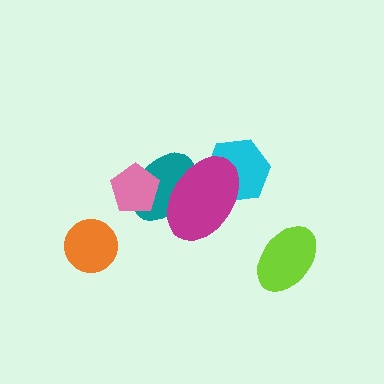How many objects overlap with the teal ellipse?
2 objects overlap with the teal ellipse.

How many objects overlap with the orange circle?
0 objects overlap with the orange circle.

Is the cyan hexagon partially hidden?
Yes, it is partially covered by another shape.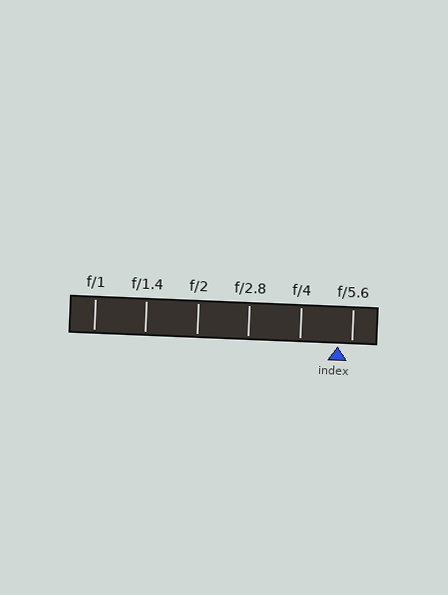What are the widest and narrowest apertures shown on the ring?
The widest aperture shown is f/1 and the narrowest is f/5.6.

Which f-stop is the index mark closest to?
The index mark is closest to f/5.6.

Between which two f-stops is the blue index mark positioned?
The index mark is between f/4 and f/5.6.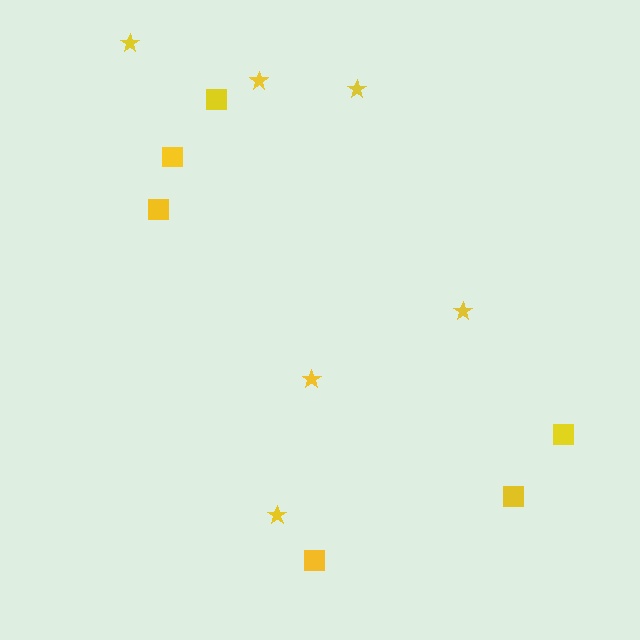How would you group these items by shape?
There are 2 groups: one group of stars (6) and one group of squares (6).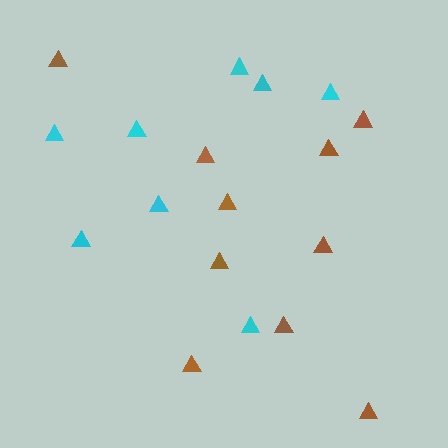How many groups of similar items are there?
There are 2 groups: one group of cyan triangles (8) and one group of brown triangles (10).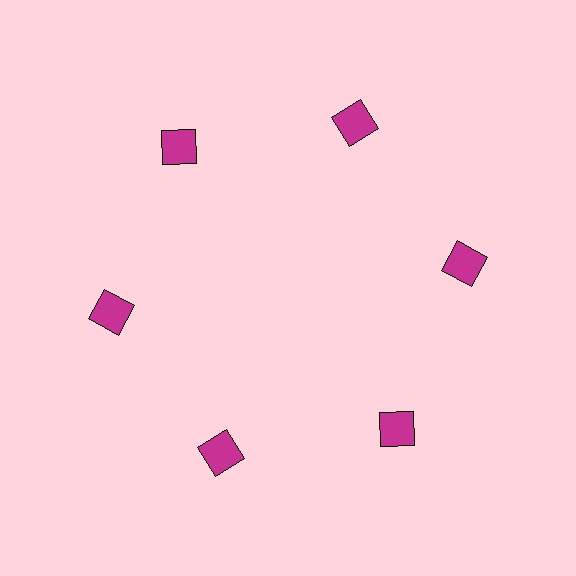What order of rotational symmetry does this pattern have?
This pattern has 6-fold rotational symmetry.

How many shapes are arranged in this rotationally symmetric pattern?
There are 6 shapes, arranged in 6 groups of 1.